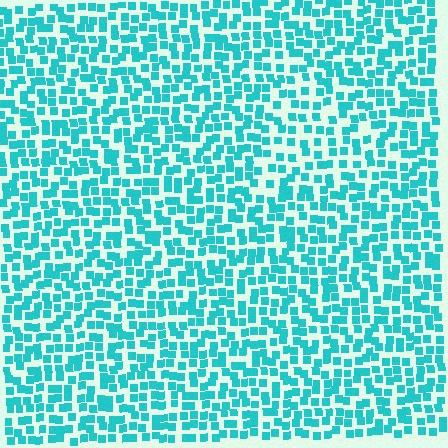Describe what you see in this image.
The image contains small cyan elements arranged at two different densities. A triangle-shaped region is visible where the elements are less densely packed than the surrounding area.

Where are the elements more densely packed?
The elements are more densely packed outside the triangle boundary.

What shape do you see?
I see a triangle.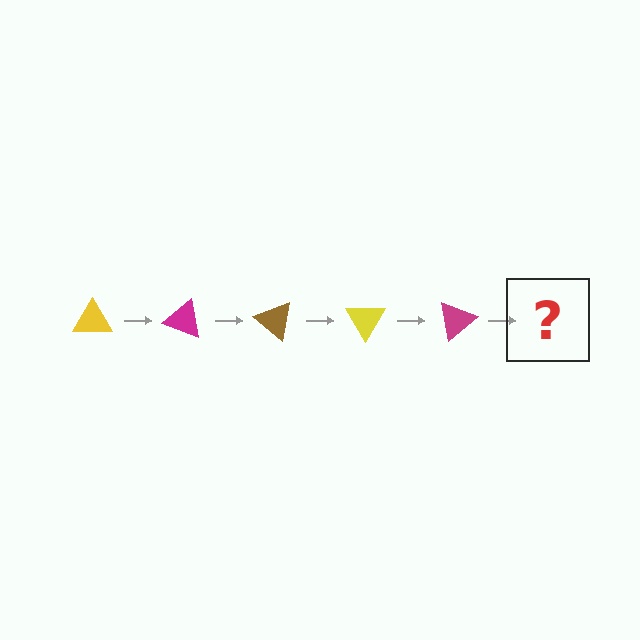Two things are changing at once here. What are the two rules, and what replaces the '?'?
The two rules are that it rotates 20 degrees each step and the color cycles through yellow, magenta, and brown. The '?' should be a brown triangle, rotated 100 degrees from the start.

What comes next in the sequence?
The next element should be a brown triangle, rotated 100 degrees from the start.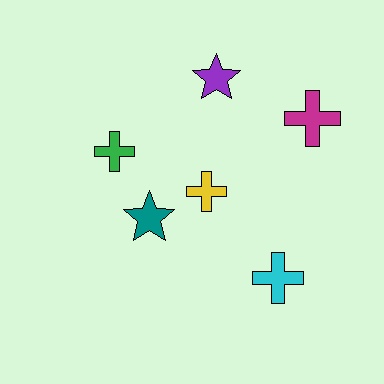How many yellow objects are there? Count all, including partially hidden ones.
There is 1 yellow object.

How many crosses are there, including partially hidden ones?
There are 4 crosses.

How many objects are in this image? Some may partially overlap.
There are 6 objects.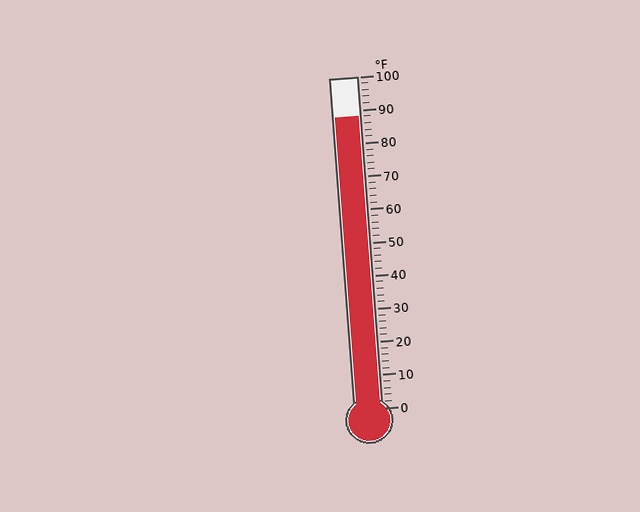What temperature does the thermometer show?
The thermometer shows approximately 88°F.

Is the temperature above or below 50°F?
The temperature is above 50°F.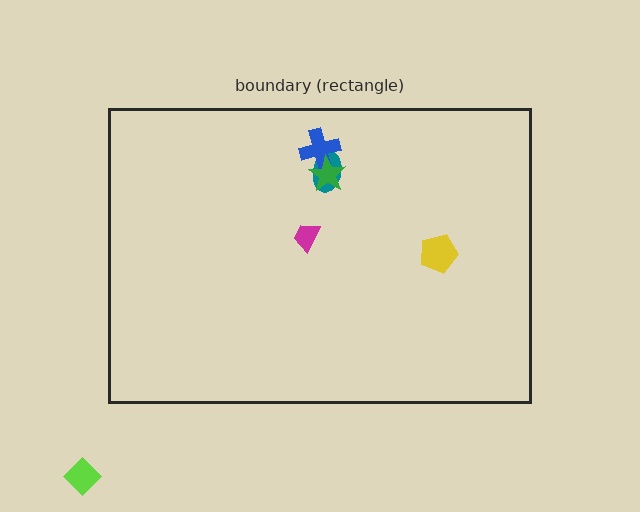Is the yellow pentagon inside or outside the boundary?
Inside.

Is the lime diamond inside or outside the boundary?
Outside.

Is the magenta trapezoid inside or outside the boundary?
Inside.